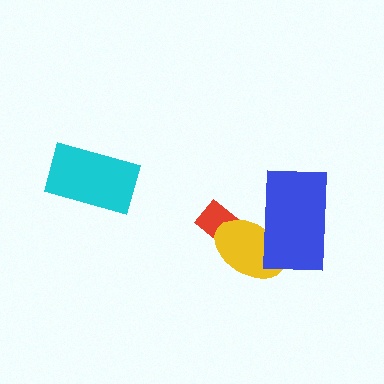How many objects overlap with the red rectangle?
1 object overlaps with the red rectangle.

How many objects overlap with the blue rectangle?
1 object overlaps with the blue rectangle.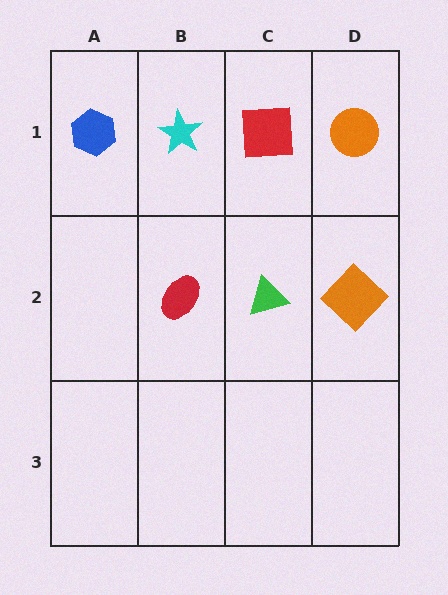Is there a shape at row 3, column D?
No, that cell is empty.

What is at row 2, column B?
A red ellipse.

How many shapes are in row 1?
4 shapes.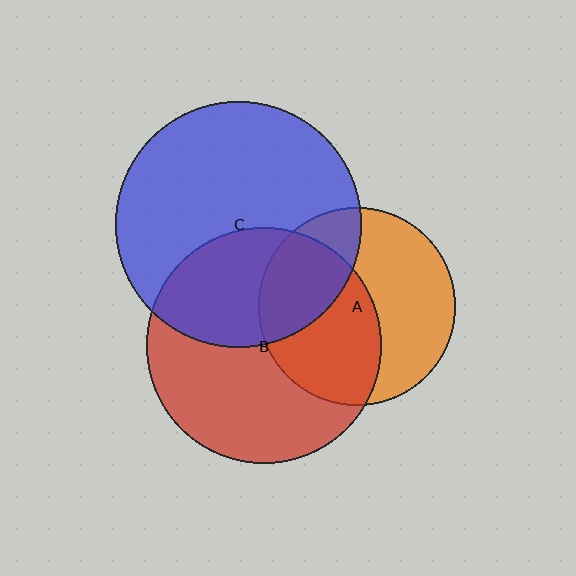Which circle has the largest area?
Circle C (blue).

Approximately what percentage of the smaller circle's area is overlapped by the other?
Approximately 40%.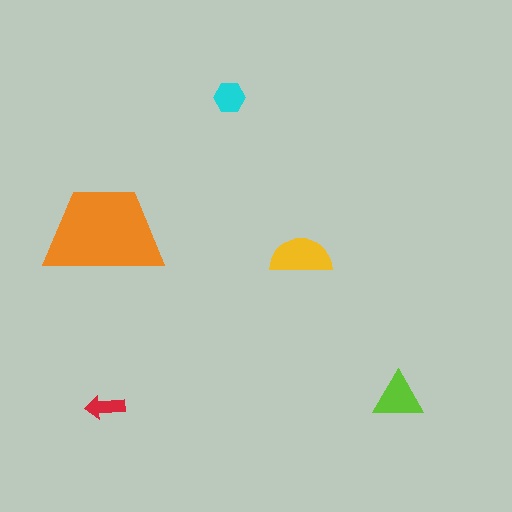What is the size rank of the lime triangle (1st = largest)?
3rd.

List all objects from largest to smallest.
The orange trapezoid, the yellow semicircle, the lime triangle, the cyan hexagon, the red arrow.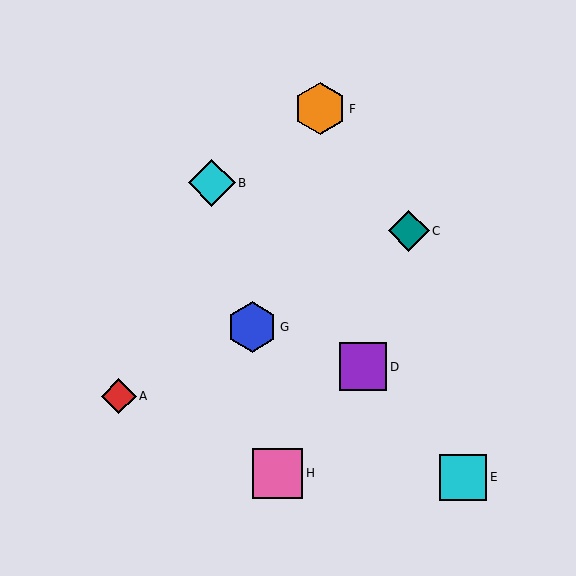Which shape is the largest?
The orange hexagon (labeled F) is the largest.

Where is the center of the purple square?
The center of the purple square is at (363, 367).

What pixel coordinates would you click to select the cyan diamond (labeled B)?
Click at (212, 183) to select the cyan diamond B.